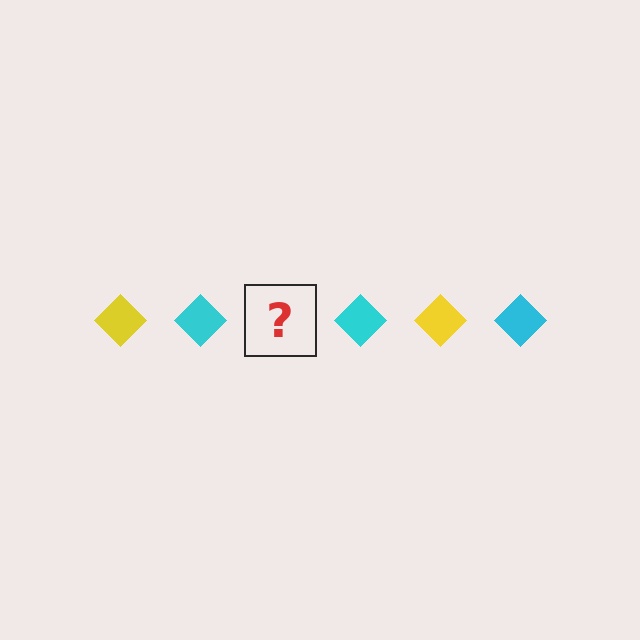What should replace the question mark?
The question mark should be replaced with a yellow diamond.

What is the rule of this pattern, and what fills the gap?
The rule is that the pattern cycles through yellow, cyan diamonds. The gap should be filled with a yellow diamond.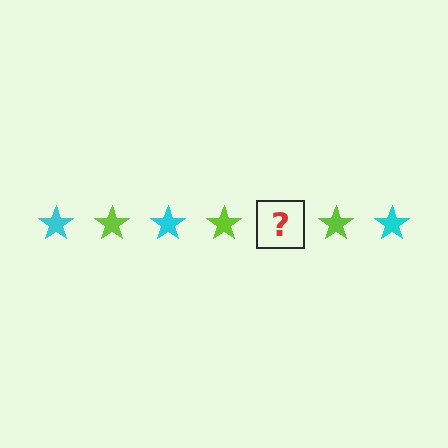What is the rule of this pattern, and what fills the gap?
The rule is that the pattern cycles through cyan, lime stars. The gap should be filled with a cyan star.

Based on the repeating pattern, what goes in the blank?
The blank should be a cyan star.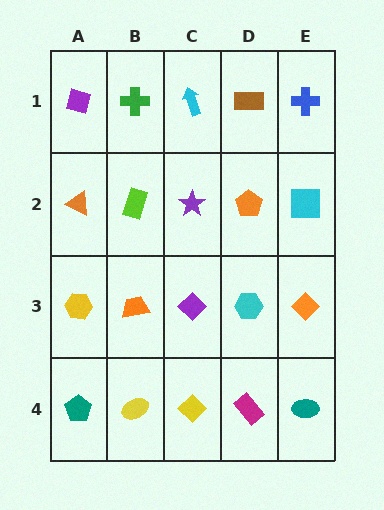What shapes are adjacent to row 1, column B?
A lime rectangle (row 2, column B), a purple square (row 1, column A), a cyan arrow (row 1, column C).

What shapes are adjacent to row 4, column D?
A cyan hexagon (row 3, column D), a yellow diamond (row 4, column C), a teal ellipse (row 4, column E).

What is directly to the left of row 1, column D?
A cyan arrow.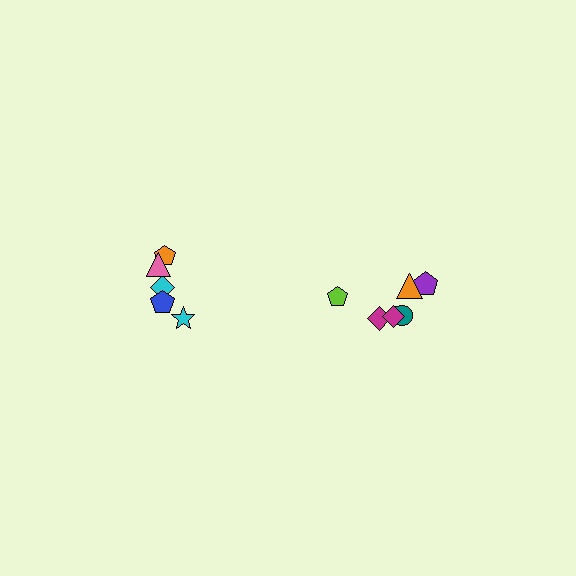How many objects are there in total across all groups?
There are 12 objects.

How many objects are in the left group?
There are 5 objects.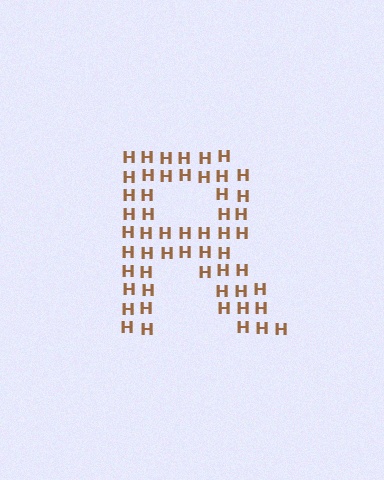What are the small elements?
The small elements are letter H's.